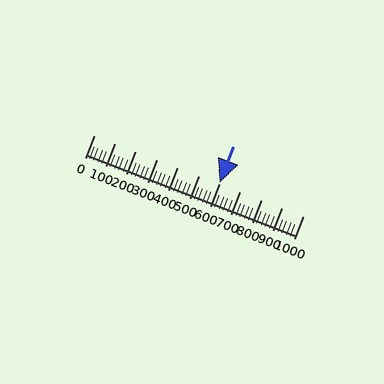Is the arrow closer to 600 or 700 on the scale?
The arrow is closer to 600.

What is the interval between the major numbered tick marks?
The major tick marks are spaced 100 units apart.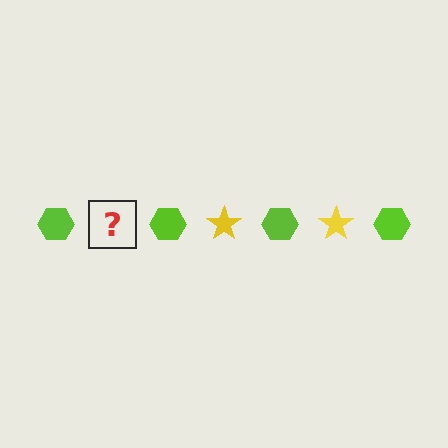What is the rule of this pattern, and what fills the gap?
The rule is that the pattern alternates between lime hexagon and yellow star. The gap should be filled with a yellow star.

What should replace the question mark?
The question mark should be replaced with a yellow star.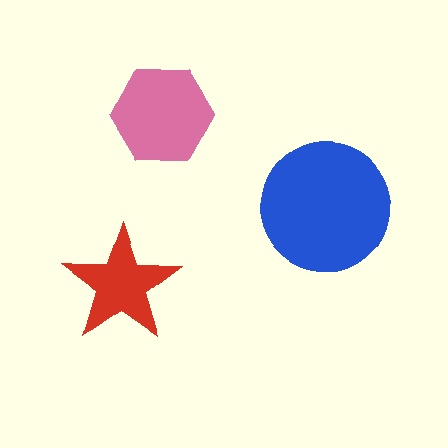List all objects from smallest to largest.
The red star, the pink hexagon, the blue circle.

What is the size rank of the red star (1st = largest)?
3rd.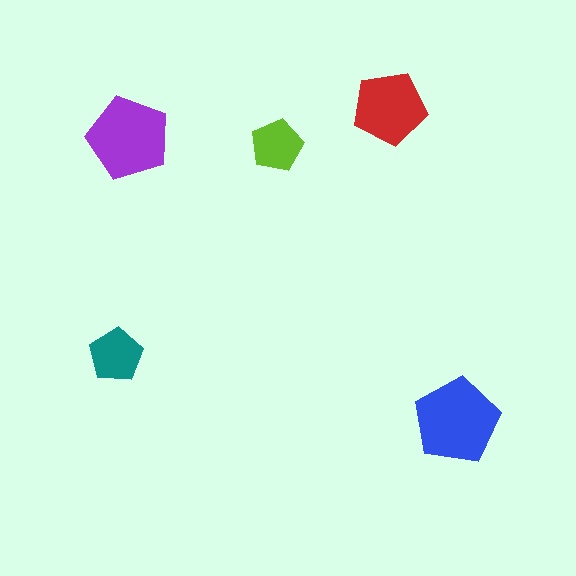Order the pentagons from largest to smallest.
the blue one, the purple one, the red one, the teal one, the lime one.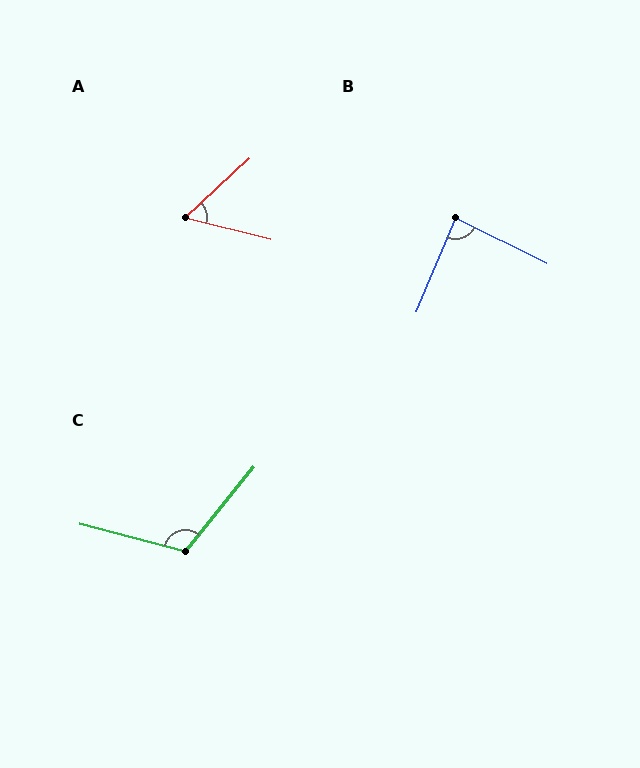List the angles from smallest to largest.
A (57°), B (86°), C (114°).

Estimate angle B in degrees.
Approximately 86 degrees.